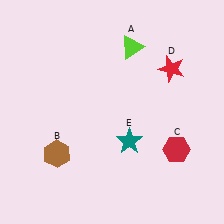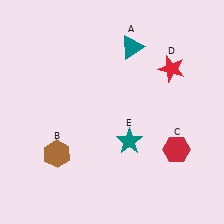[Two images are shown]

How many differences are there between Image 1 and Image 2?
There is 1 difference between the two images.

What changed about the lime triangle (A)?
In Image 1, A is lime. In Image 2, it changed to teal.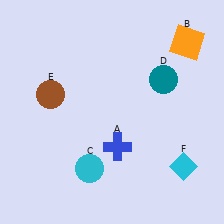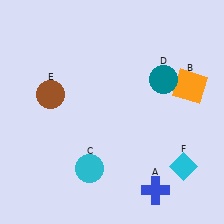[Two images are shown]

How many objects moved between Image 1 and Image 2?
2 objects moved between the two images.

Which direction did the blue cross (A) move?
The blue cross (A) moved down.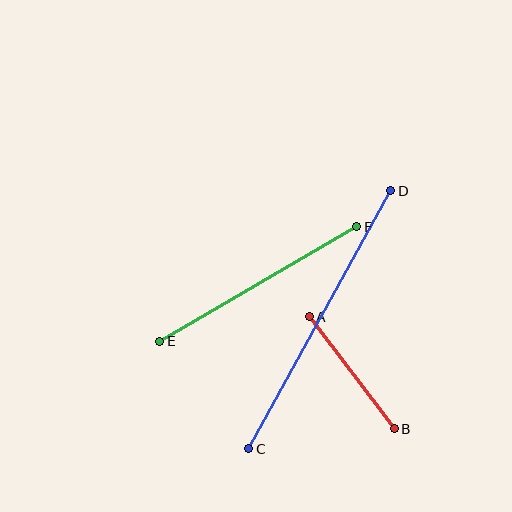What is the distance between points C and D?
The distance is approximately 295 pixels.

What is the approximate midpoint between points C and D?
The midpoint is at approximately (320, 320) pixels.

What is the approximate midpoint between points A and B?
The midpoint is at approximately (352, 373) pixels.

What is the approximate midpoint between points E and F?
The midpoint is at approximately (258, 284) pixels.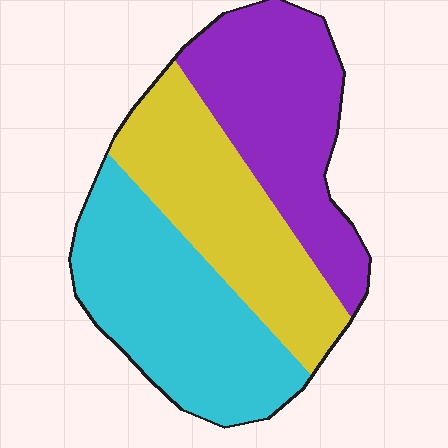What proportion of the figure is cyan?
Cyan takes up about three eighths (3/8) of the figure.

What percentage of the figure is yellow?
Yellow covers about 30% of the figure.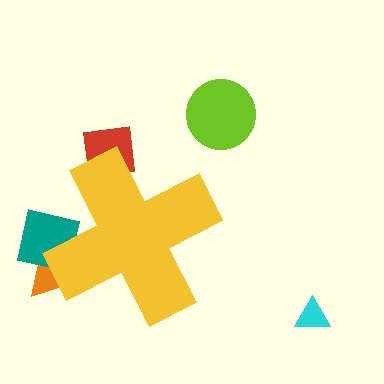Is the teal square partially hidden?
Yes, the teal square is partially hidden behind the yellow cross.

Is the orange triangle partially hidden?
Yes, the orange triangle is partially hidden behind the yellow cross.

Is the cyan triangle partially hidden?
No, the cyan triangle is fully visible.